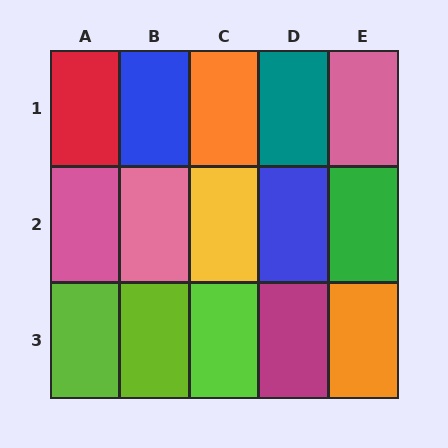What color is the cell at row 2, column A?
Pink.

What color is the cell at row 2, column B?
Pink.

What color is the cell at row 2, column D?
Blue.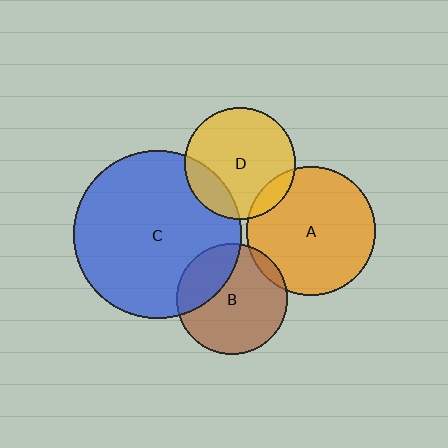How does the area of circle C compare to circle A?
Approximately 1.7 times.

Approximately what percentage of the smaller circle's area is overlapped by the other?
Approximately 5%.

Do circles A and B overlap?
Yes.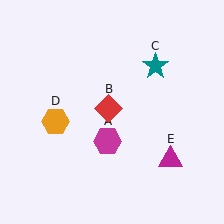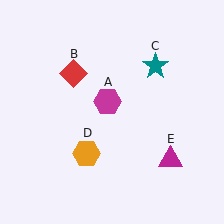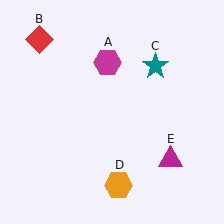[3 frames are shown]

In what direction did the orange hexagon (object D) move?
The orange hexagon (object D) moved down and to the right.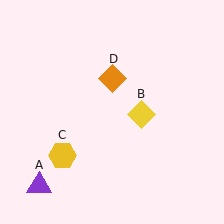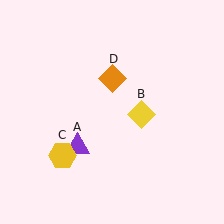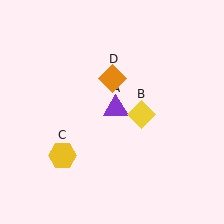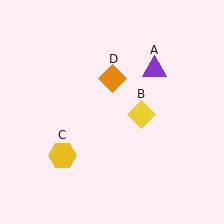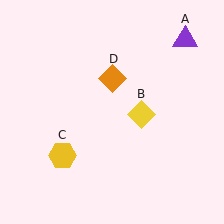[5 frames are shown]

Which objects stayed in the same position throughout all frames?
Yellow diamond (object B) and yellow hexagon (object C) and orange diamond (object D) remained stationary.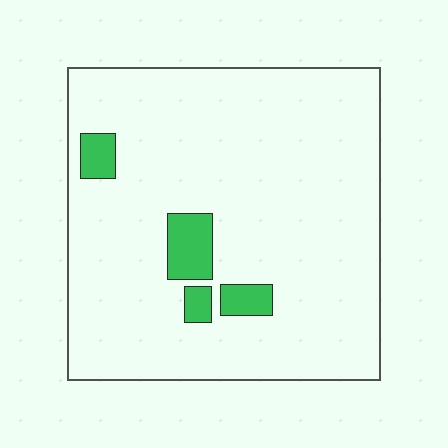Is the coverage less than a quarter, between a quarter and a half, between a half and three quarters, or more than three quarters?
Less than a quarter.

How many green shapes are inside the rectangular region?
4.